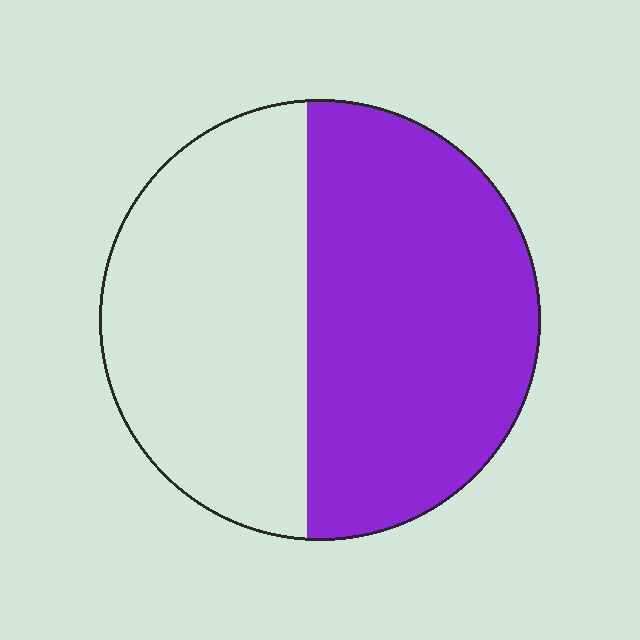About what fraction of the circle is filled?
About one half (1/2).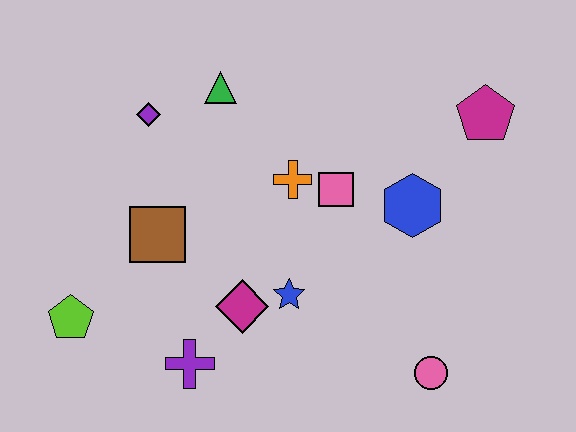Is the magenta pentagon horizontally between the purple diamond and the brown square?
No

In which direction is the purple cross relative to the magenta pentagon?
The purple cross is to the left of the magenta pentagon.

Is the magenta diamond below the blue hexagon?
Yes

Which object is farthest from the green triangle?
The pink circle is farthest from the green triangle.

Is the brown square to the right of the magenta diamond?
No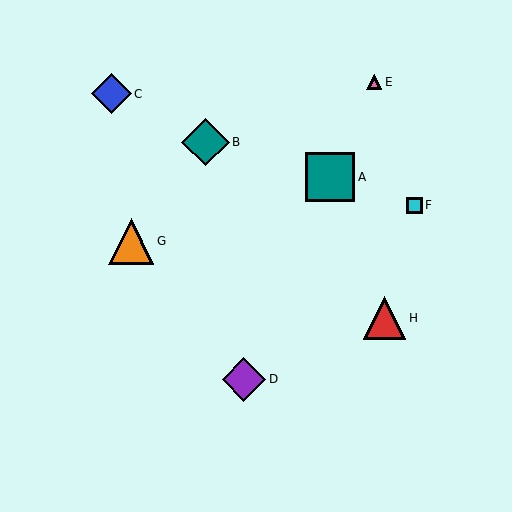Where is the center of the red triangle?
The center of the red triangle is at (384, 318).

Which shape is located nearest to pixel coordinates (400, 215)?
The cyan square (labeled F) at (414, 206) is nearest to that location.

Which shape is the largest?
The teal square (labeled A) is the largest.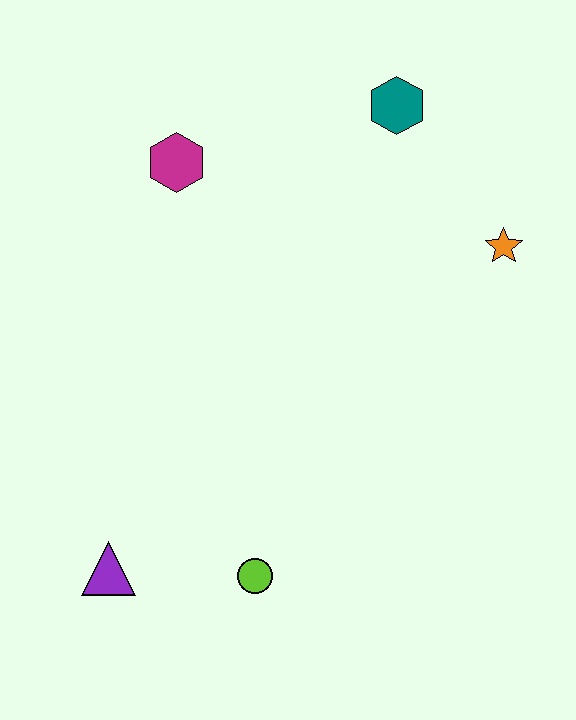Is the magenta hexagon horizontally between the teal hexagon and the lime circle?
No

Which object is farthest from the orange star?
The purple triangle is farthest from the orange star.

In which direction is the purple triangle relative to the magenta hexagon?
The purple triangle is below the magenta hexagon.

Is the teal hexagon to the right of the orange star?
No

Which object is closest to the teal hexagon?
The orange star is closest to the teal hexagon.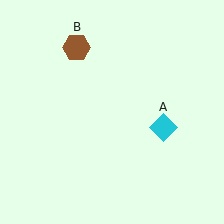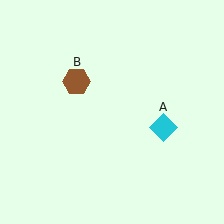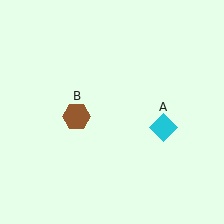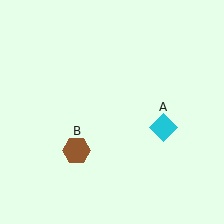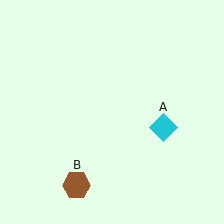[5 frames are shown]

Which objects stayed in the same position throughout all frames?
Cyan diamond (object A) remained stationary.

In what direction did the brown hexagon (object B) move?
The brown hexagon (object B) moved down.